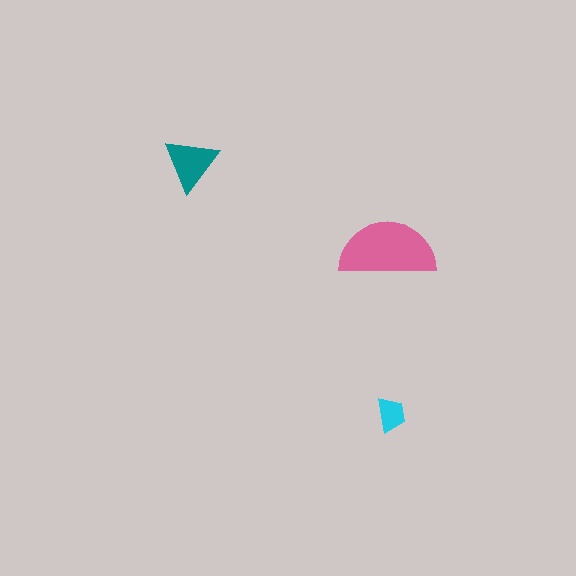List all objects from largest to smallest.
The pink semicircle, the teal triangle, the cyan trapezoid.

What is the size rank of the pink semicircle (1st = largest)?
1st.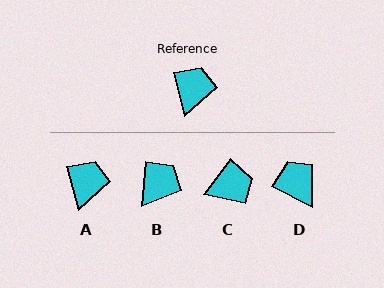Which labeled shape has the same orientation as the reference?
A.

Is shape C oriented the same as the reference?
No, it is off by about 52 degrees.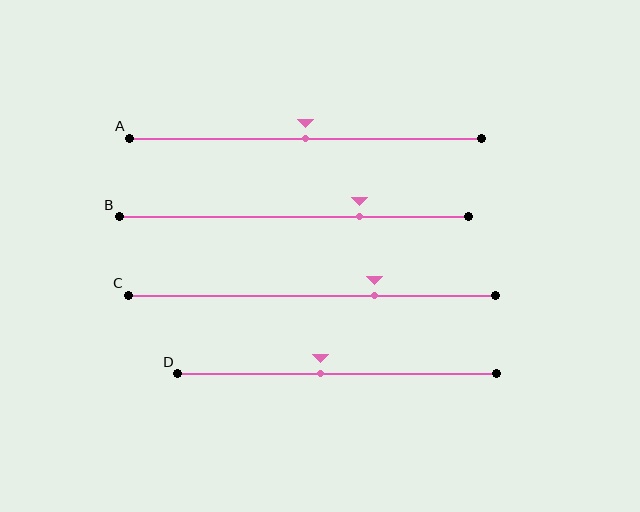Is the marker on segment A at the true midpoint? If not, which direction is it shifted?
Yes, the marker on segment A is at the true midpoint.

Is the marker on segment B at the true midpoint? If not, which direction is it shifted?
No, the marker on segment B is shifted to the right by about 19% of the segment length.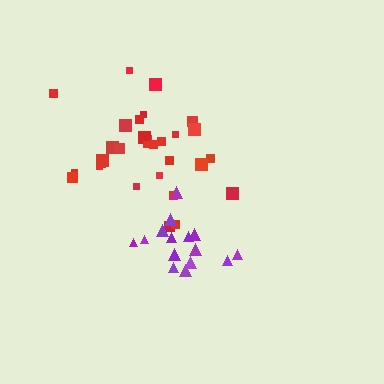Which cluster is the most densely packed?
Purple.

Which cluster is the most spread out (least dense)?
Red.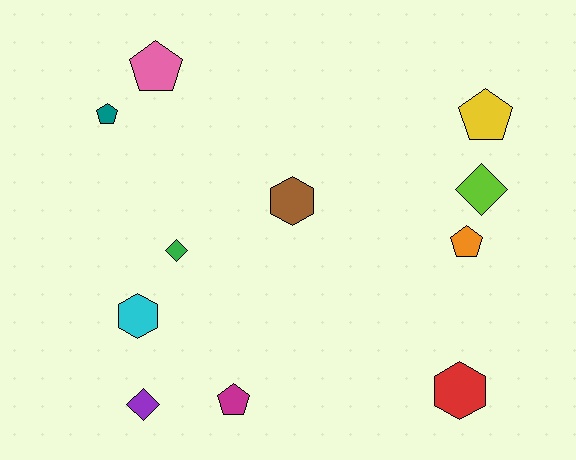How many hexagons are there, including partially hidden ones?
There are 3 hexagons.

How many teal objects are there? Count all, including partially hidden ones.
There is 1 teal object.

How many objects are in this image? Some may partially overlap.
There are 11 objects.